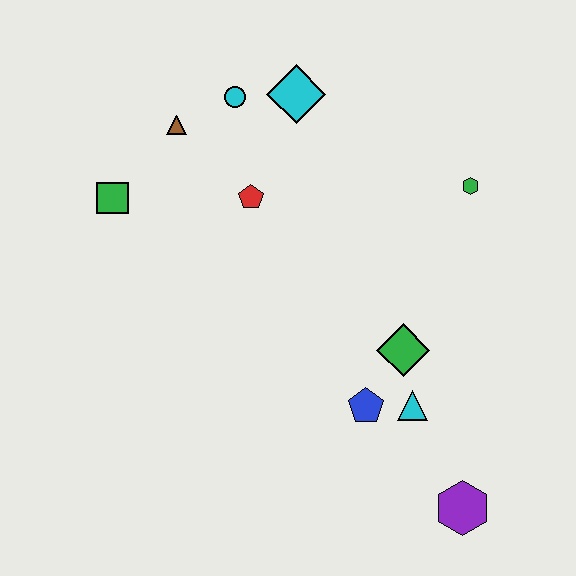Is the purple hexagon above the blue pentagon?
No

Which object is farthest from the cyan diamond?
The purple hexagon is farthest from the cyan diamond.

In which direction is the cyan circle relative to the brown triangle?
The cyan circle is to the right of the brown triangle.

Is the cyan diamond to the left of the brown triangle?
No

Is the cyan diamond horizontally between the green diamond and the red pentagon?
Yes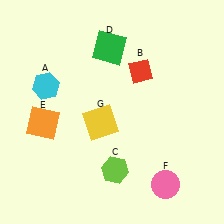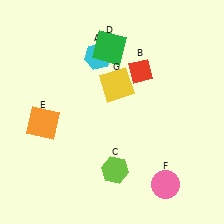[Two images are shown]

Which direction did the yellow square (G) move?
The yellow square (G) moved up.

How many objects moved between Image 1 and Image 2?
2 objects moved between the two images.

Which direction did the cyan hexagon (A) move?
The cyan hexagon (A) moved right.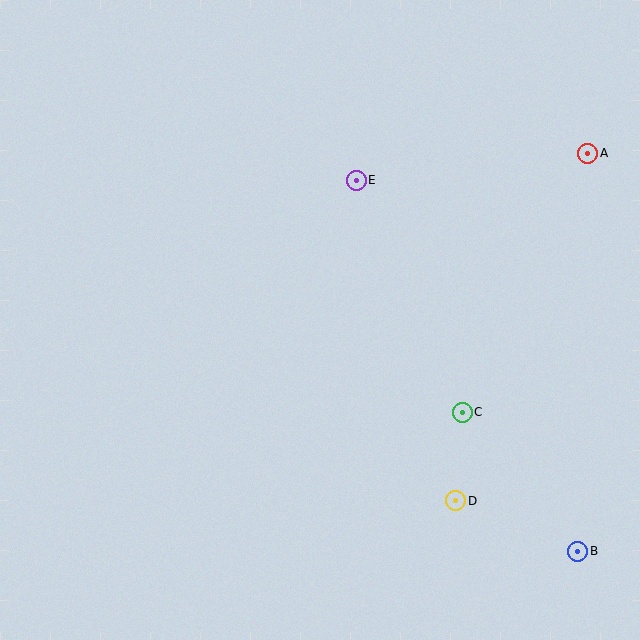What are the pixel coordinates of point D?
Point D is at (456, 501).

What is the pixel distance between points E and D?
The distance between E and D is 335 pixels.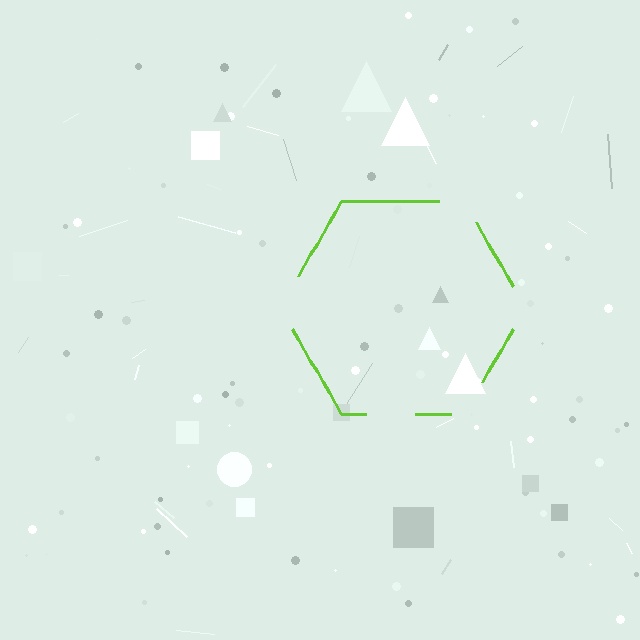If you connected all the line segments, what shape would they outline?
They would outline a hexagon.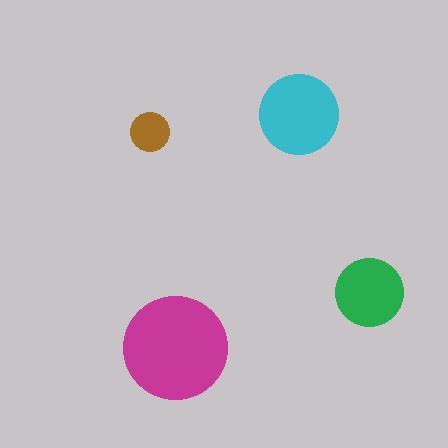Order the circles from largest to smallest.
the magenta one, the cyan one, the green one, the brown one.